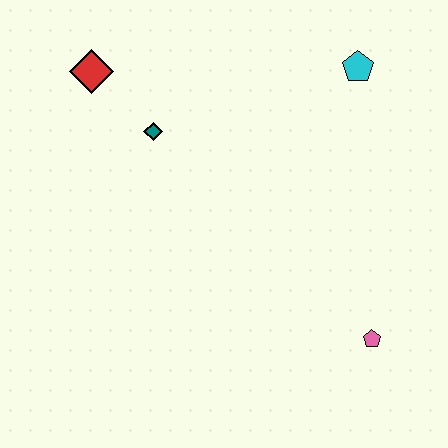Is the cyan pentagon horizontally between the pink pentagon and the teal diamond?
Yes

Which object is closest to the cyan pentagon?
The teal diamond is closest to the cyan pentagon.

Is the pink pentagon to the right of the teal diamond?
Yes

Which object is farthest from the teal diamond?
The pink pentagon is farthest from the teal diamond.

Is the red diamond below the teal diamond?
No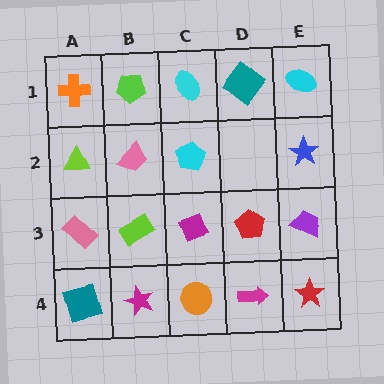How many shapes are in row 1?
5 shapes.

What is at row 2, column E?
A blue star.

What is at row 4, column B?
A magenta star.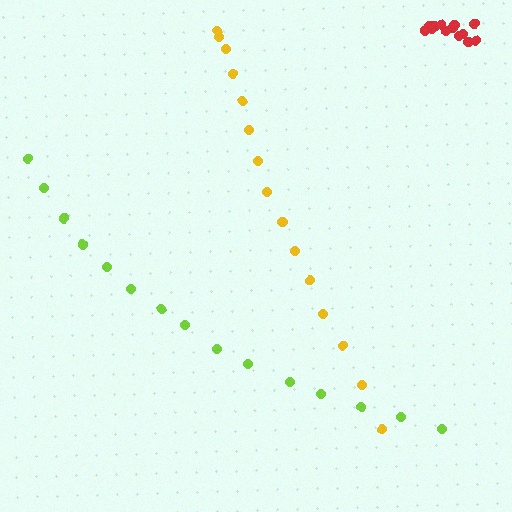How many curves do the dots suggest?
There are 3 distinct paths.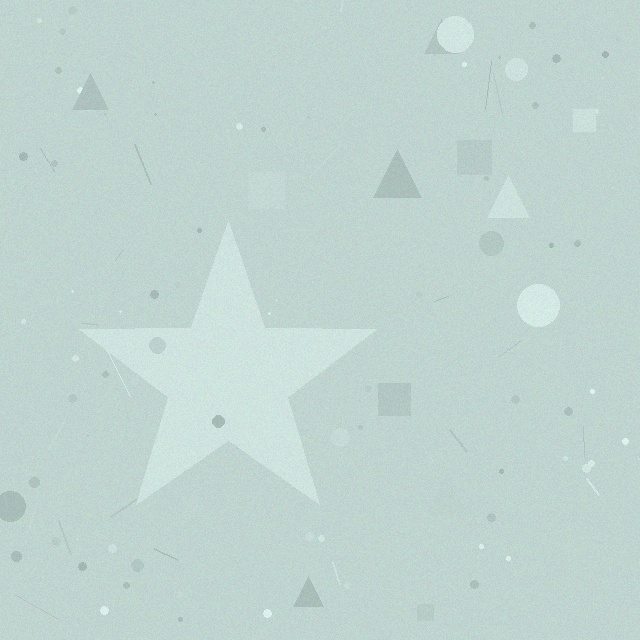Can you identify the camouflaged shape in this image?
The camouflaged shape is a star.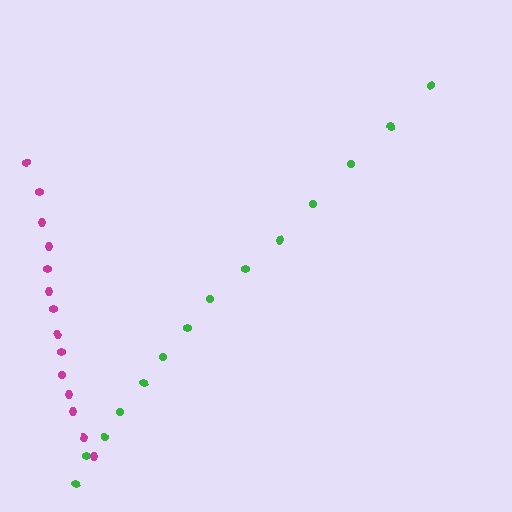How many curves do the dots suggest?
There are 2 distinct paths.